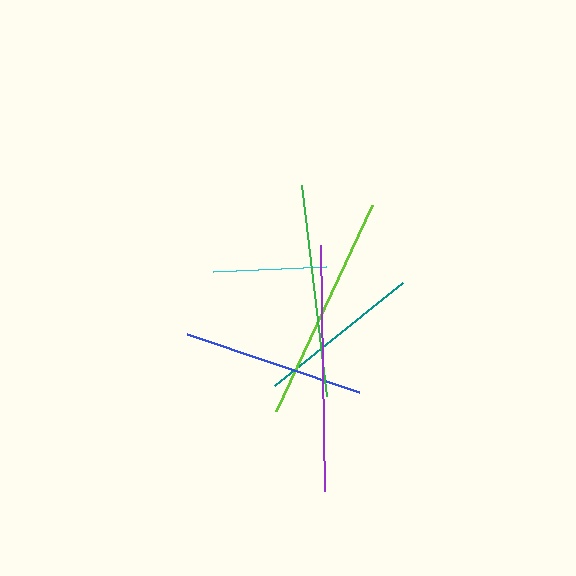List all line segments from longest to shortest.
From longest to shortest: purple, lime, green, blue, teal, cyan.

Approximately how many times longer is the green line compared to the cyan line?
The green line is approximately 1.9 times the length of the cyan line.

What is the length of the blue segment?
The blue segment is approximately 182 pixels long.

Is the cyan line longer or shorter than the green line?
The green line is longer than the cyan line.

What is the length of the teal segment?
The teal segment is approximately 164 pixels long.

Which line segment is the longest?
The purple line is the longest at approximately 246 pixels.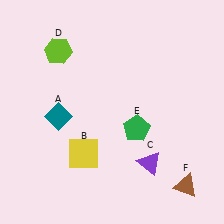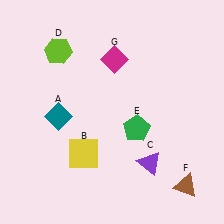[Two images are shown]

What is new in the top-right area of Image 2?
A magenta diamond (G) was added in the top-right area of Image 2.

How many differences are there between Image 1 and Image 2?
There is 1 difference between the two images.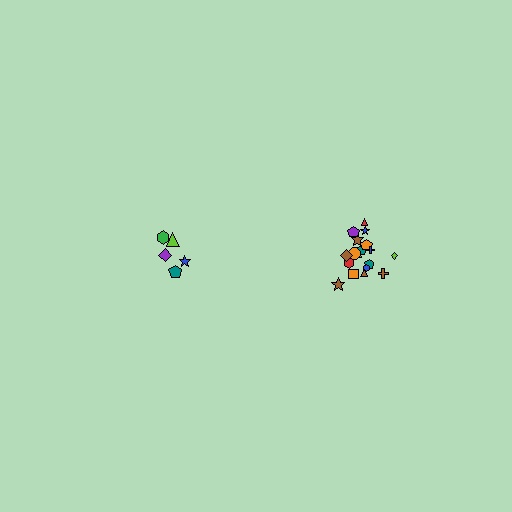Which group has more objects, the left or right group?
The right group.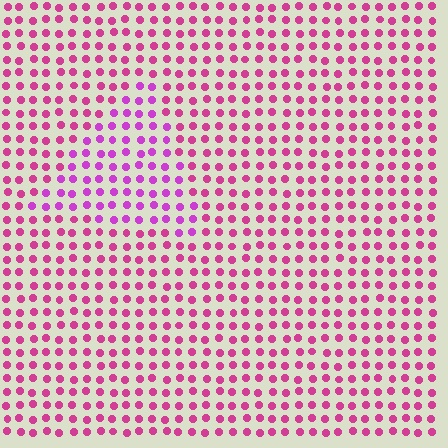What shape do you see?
I see a triangle.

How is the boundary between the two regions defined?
The boundary is defined purely by a slight shift in hue (about 27 degrees). Spacing, size, and orientation are identical on both sides.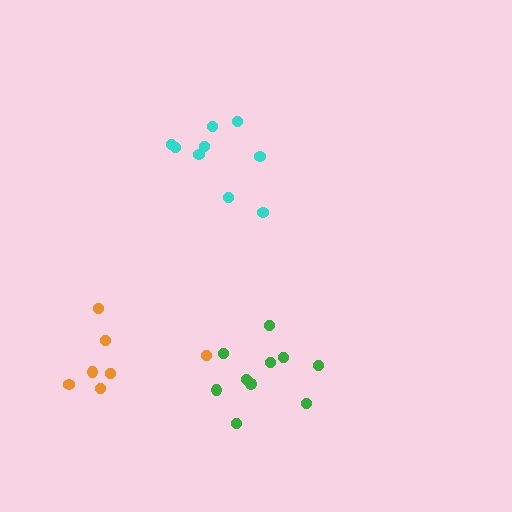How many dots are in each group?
Group 1: 10 dots, Group 2: 7 dots, Group 3: 9 dots (26 total).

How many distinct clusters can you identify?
There are 3 distinct clusters.